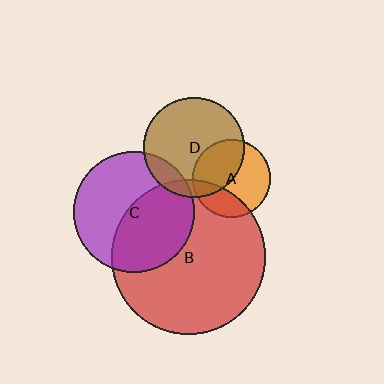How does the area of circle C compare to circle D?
Approximately 1.5 times.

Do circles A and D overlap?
Yes.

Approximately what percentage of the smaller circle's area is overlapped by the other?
Approximately 45%.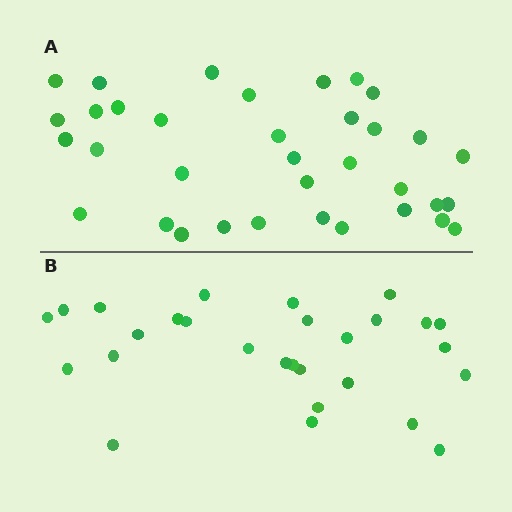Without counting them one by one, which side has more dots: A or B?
Region A (the top region) has more dots.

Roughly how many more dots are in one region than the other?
Region A has roughly 8 or so more dots than region B.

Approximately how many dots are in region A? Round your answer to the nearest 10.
About 40 dots. (The exact count is 35, which rounds to 40.)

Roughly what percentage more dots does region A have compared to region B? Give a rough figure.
About 25% more.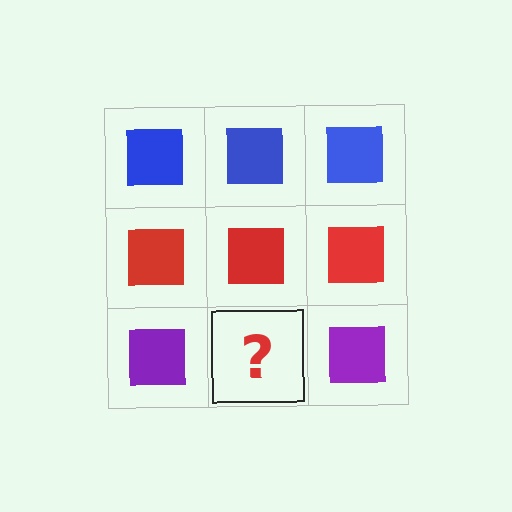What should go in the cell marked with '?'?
The missing cell should contain a purple square.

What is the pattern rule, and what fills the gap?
The rule is that each row has a consistent color. The gap should be filled with a purple square.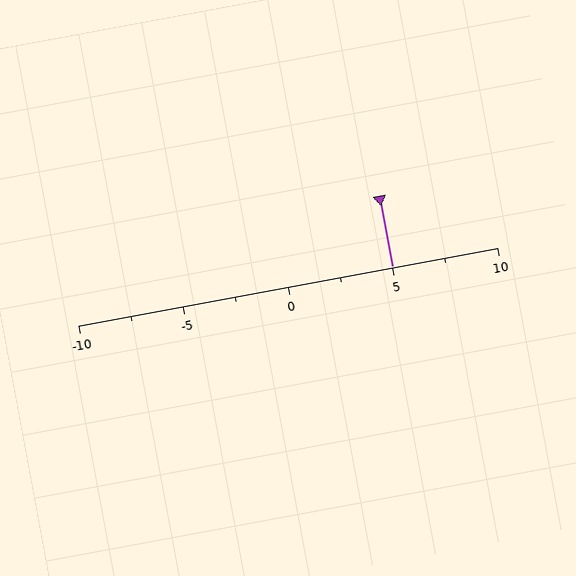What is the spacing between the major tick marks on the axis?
The major ticks are spaced 5 apart.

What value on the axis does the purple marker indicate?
The marker indicates approximately 5.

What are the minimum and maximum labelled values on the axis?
The axis runs from -10 to 10.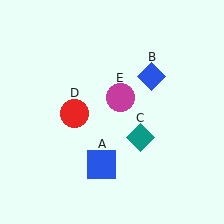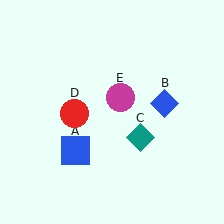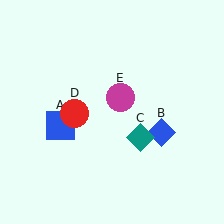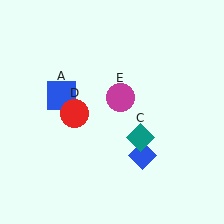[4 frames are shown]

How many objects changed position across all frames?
2 objects changed position: blue square (object A), blue diamond (object B).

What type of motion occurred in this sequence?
The blue square (object A), blue diamond (object B) rotated clockwise around the center of the scene.